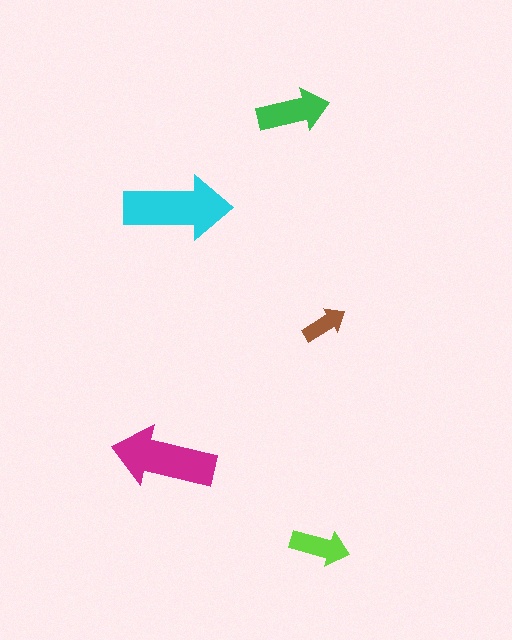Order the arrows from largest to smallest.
the cyan one, the magenta one, the green one, the lime one, the brown one.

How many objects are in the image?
There are 5 objects in the image.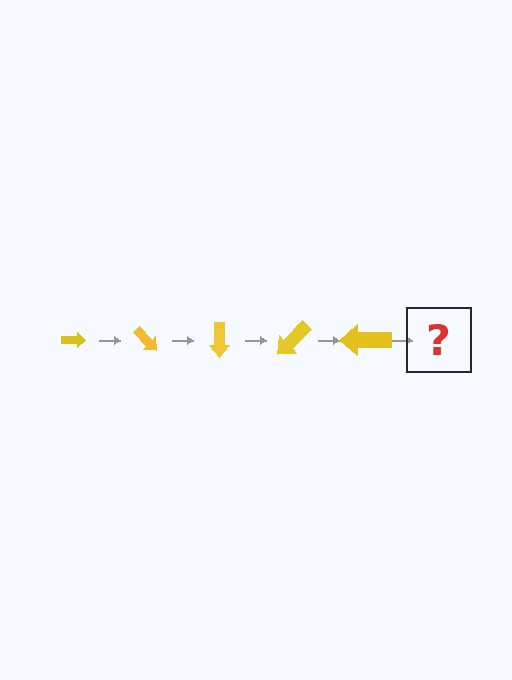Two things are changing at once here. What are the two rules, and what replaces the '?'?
The two rules are that the arrow grows larger each step and it rotates 45 degrees each step. The '?' should be an arrow, larger than the previous one and rotated 225 degrees from the start.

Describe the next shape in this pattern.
It should be an arrow, larger than the previous one and rotated 225 degrees from the start.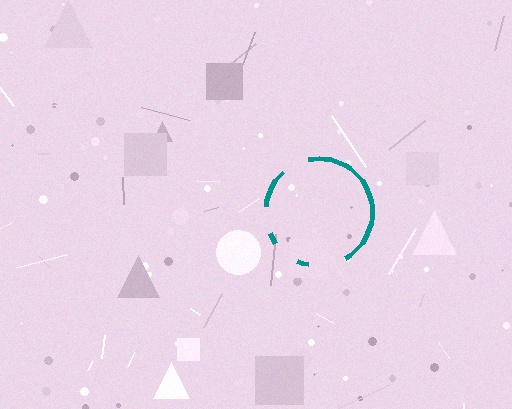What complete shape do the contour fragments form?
The contour fragments form a circle.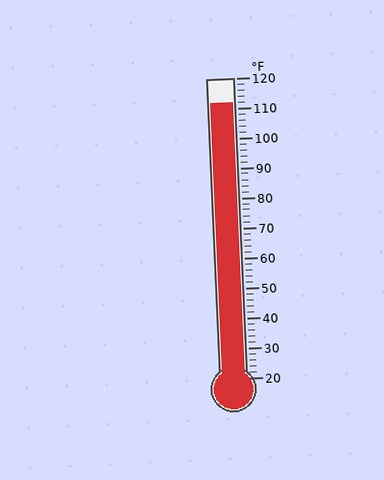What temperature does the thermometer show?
The thermometer shows approximately 112°F.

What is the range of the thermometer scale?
The thermometer scale ranges from 20°F to 120°F.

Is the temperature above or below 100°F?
The temperature is above 100°F.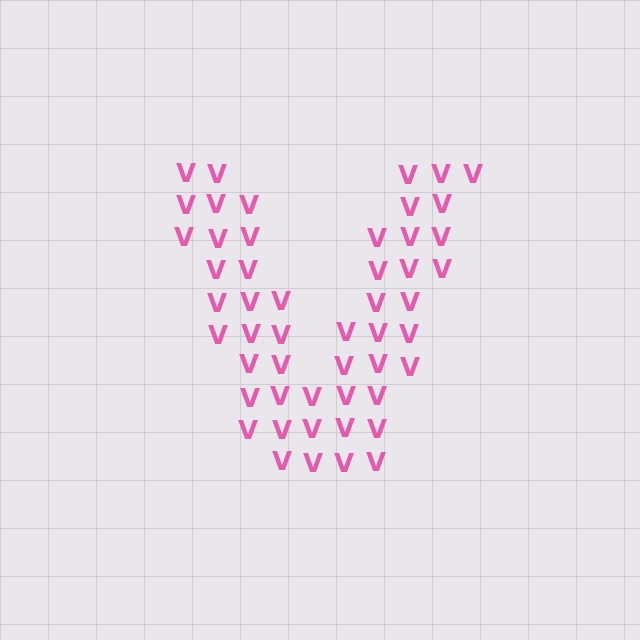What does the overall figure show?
The overall figure shows the letter V.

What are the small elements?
The small elements are letter V's.